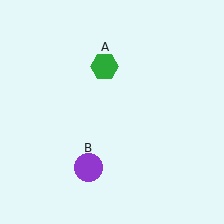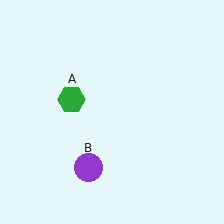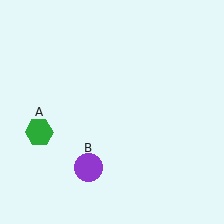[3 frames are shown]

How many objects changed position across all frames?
1 object changed position: green hexagon (object A).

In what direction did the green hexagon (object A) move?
The green hexagon (object A) moved down and to the left.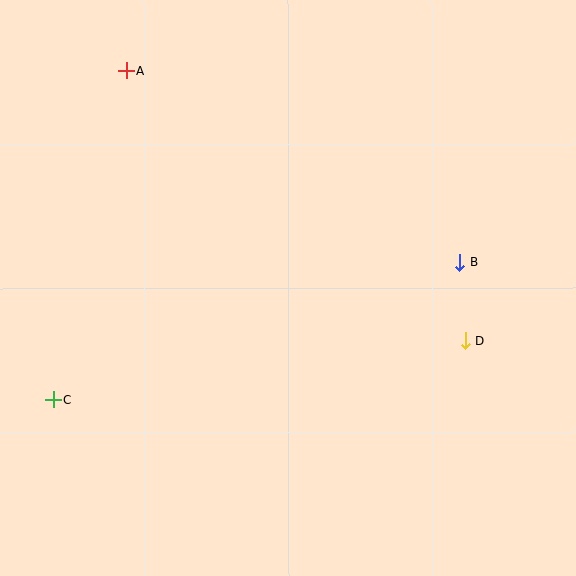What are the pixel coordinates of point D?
Point D is at (466, 341).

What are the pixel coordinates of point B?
Point B is at (460, 262).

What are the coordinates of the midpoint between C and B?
The midpoint between C and B is at (257, 331).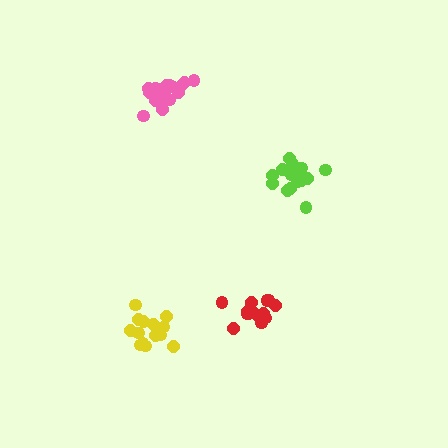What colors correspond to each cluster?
The clusters are colored: yellow, lime, pink, red.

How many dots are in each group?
Group 1: 14 dots, Group 2: 16 dots, Group 3: 19 dots, Group 4: 17 dots (66 total).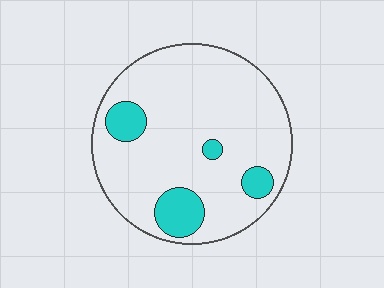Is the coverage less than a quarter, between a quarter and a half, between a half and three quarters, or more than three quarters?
Less than a quarter.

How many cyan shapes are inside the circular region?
4.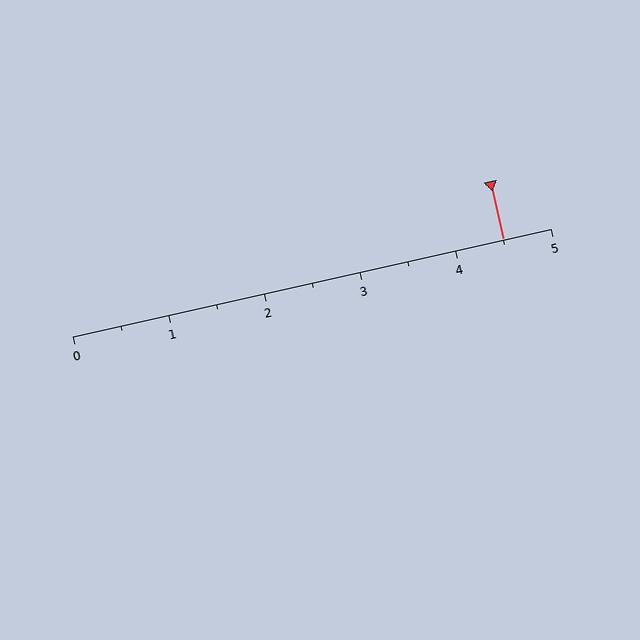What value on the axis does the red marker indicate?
The marker indicates approximately 4.5.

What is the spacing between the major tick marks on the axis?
The major ticks are spaced 1 apart.